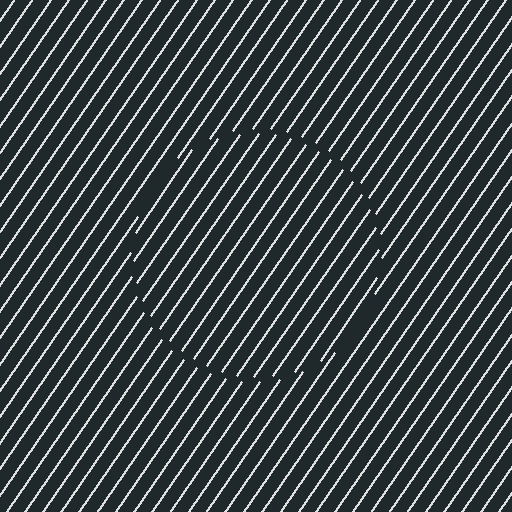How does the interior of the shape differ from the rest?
The interior of the shape contains the same grating, shifted by half a period — the contour is defined by the phase discontinuity where line-ends from the inner and outer gratings abut.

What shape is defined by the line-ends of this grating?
An illusory circle. The interior of the shape contains the same grating, shifted by half a period — the contour is defined by the phase discontinuity where line-ends from the inner and outer gratings abut.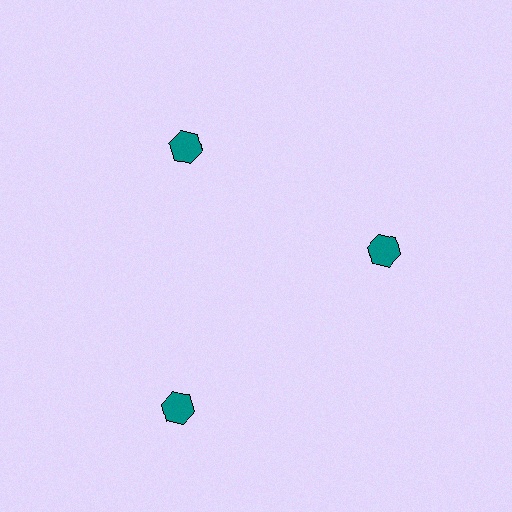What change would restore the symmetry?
The symmetry would be restored by moving it inward, back onto the ring so that all 3 hexagons sit at equal angles and equal distance from the center.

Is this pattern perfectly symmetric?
No. The 3 teal hexagons are arranged in a ring, but one element near the 7 o'clock position is pushed outward from the center, breaking the 3-fold rotational symmetry.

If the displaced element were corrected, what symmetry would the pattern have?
It would have 3-fold rotational symmetry — the pattern would map onto itself every 120 degrees.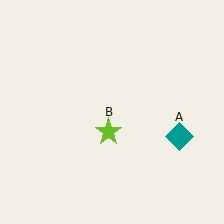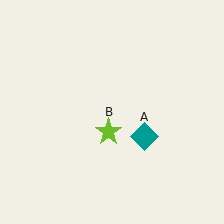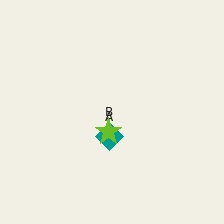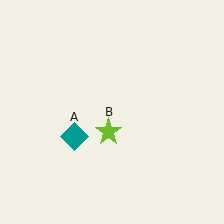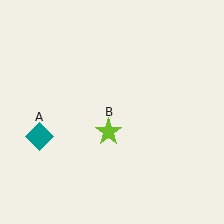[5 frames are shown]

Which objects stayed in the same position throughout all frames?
Lime star (object B) remained stationary.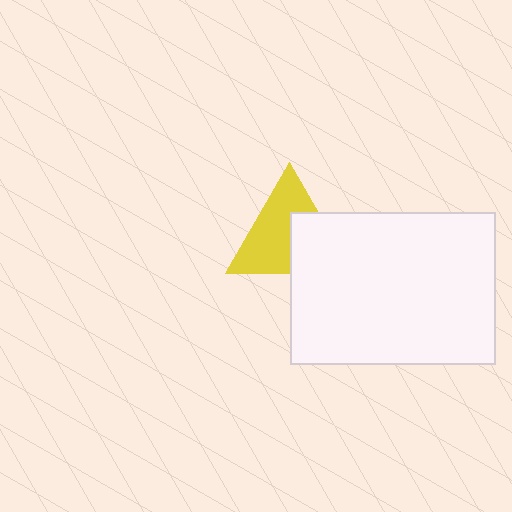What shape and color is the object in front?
The object in front is a white rectangle.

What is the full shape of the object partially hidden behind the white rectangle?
The partially hidden object is a yellow triangle.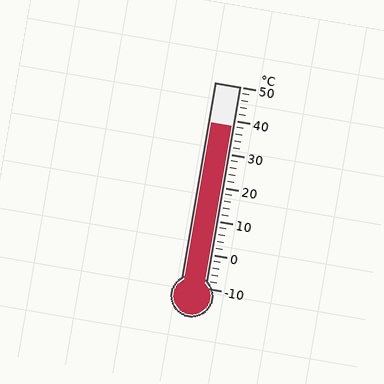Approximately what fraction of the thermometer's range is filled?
The thermometer is filled to approximately 80% of its range.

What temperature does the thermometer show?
The thermometer shows approximately 38°C.